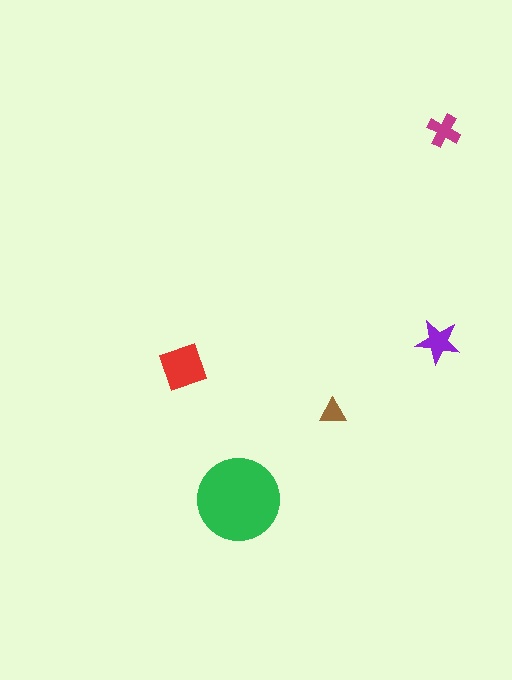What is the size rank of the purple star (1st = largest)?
3rd.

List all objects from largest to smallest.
The green circle, the red diamond, the purple star, the magenta cross, the brown triangle.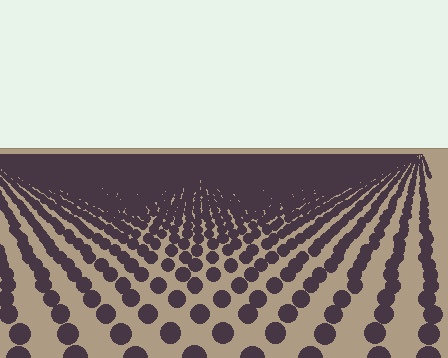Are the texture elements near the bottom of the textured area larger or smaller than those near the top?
Larger. Near the bottom, elements are closer to the viewer and appear at a bigger on-screen size.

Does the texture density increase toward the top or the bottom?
Density increases toward the top.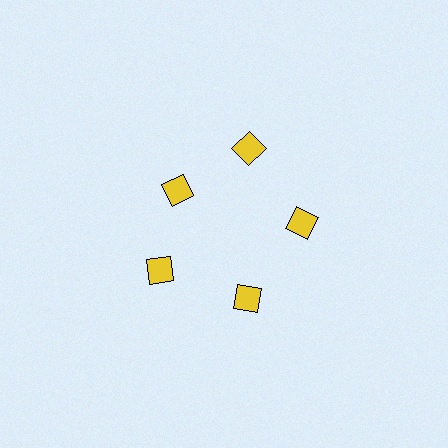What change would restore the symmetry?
The symmetry would be restored by moving it outward, back onto the ring so that all 5 squares sit at equal angles and equal distance from the center.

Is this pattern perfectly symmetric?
No. The 5 yellow squares are arranged in a ring, but one element near the 10 o'clock position is pulled inward toward the center, breaking the 5-fold rotational symmetry.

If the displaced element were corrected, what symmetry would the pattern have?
It would have 5-fold rotational symmetry — the pattern would map onto itself every 72 degrees.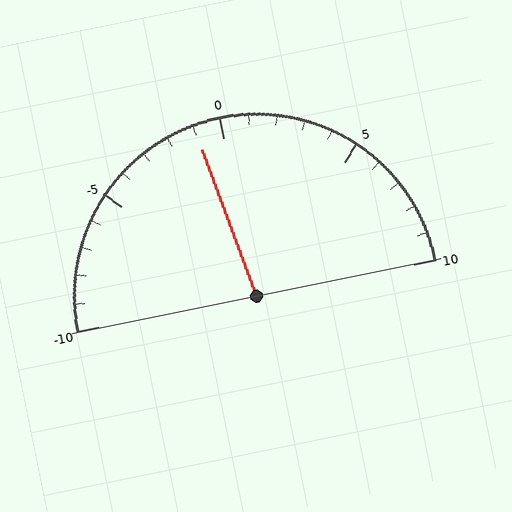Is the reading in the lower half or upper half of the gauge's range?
The reading is in the lower half of the range (-10 to 10).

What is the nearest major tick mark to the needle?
The nearest major tick mark is 0.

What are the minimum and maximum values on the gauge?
The gauge ranges from -10 to 10.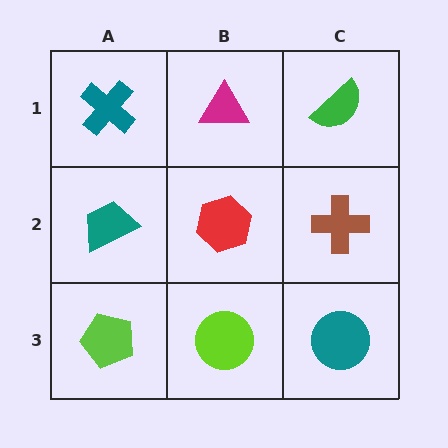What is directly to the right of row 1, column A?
A magenta triangle.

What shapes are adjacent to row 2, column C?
A green semicircle (row 1, column C), a teal circle (row 3, column C), a red hexagon (row 2, column B).